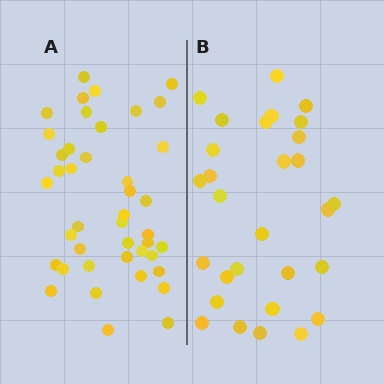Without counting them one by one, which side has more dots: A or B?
Region A (the left region) has more dots.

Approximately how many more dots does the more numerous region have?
Region A has approximately 15 more dots than region B.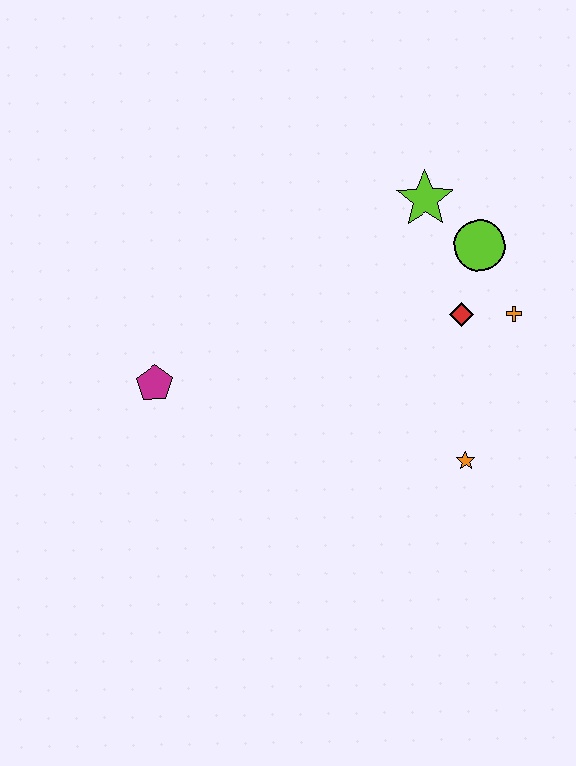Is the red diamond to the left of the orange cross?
Yes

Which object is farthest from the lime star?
The magenta pentagon is farthest from the lime star.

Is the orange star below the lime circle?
Yes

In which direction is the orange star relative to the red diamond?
The orange star is below the red diamond.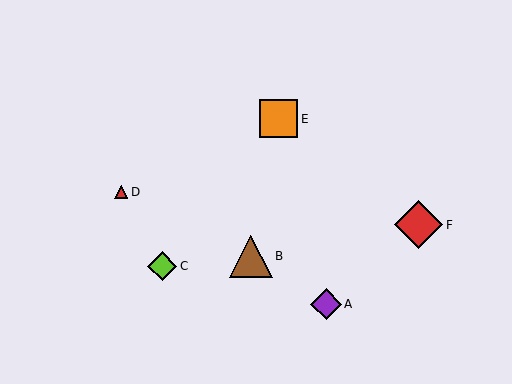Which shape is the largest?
The red diamond (labeled F) is the largest.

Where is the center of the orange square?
The center of the orange square is at (279, 119).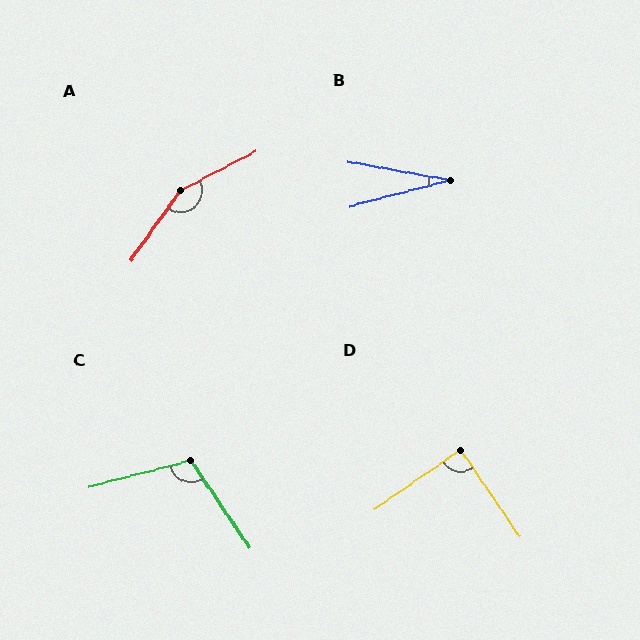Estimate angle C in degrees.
Approximately 109 degrees.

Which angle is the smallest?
B, at approximately 25 degrees.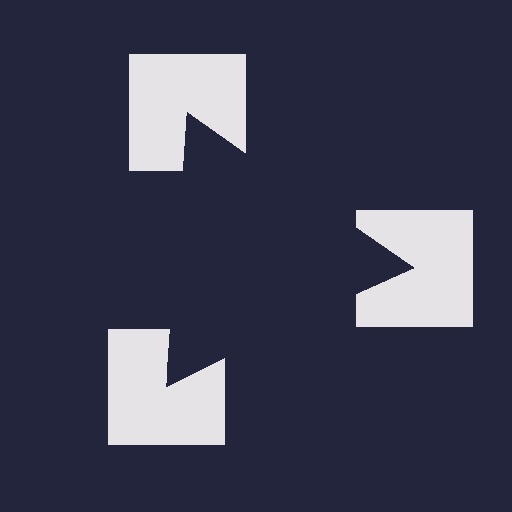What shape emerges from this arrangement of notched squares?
An illusory triangle — its edges are inferred from the aligned wedge cuts in the notched squares, not physically drawn.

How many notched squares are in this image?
There are 3 — one at each vertex of the illusory triangle.